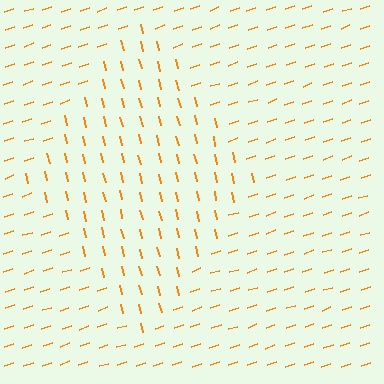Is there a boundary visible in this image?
Yes, there is a texture boundary formed by a change in line orientation.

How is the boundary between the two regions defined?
The boundary is defined purely by a change in line orientation (approximately 85 degrees difference). All lines are the same color and thickness.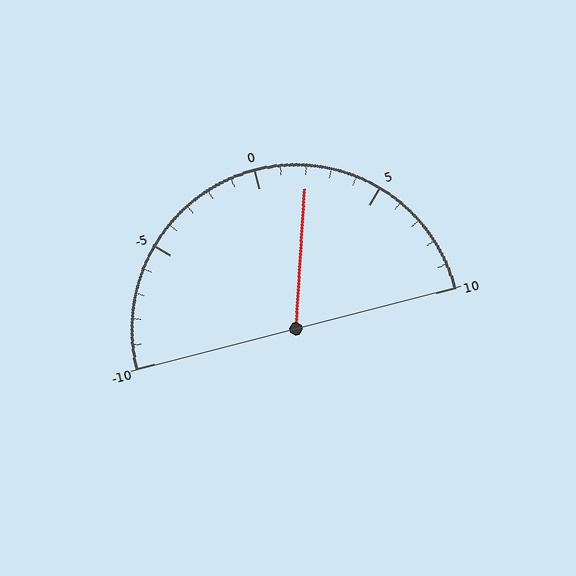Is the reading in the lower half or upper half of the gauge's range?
The reading is in the upper half of the range (-10 to 10).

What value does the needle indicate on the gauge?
The needle indicates approximately 2.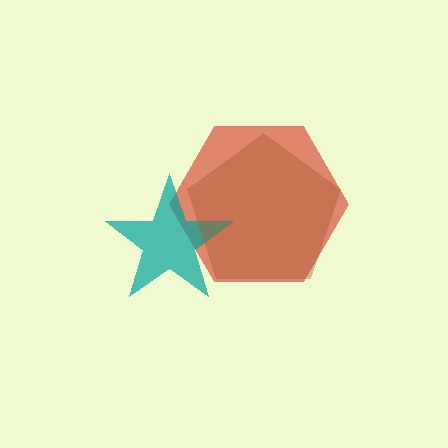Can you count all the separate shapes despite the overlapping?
Yes, there are 3 separate shapes.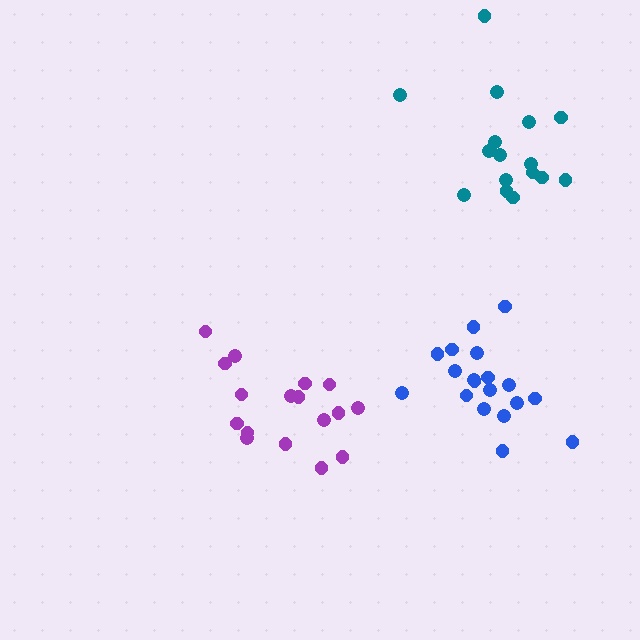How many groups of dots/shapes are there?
There are 3 groups.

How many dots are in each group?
Group 1: 17 dots, Group 2: 16 dots, Group 3: 19 dots (52 total).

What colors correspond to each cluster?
The clusters are colored: purple, teal, blue.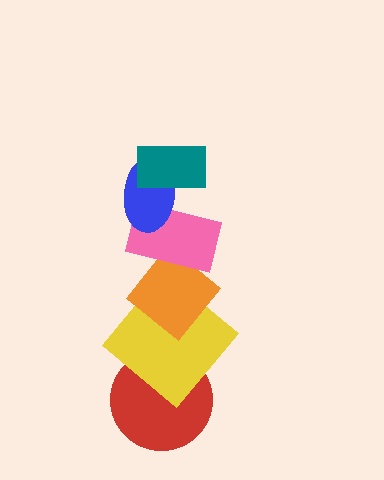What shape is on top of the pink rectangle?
The blue ellipse is on top of the pink rectangle.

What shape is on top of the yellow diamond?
The orange diamond is on top of the yellow diamond.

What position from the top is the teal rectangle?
The teal rectangle is 1st from the top.